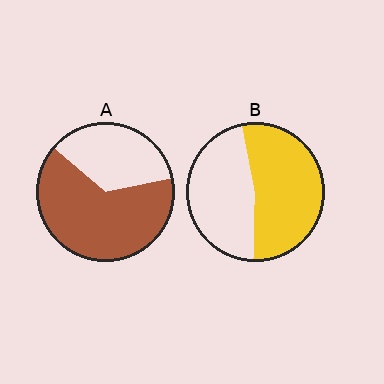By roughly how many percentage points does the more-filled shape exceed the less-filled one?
By roughly 10 percentage points (A over B).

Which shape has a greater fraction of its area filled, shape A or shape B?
Shape A.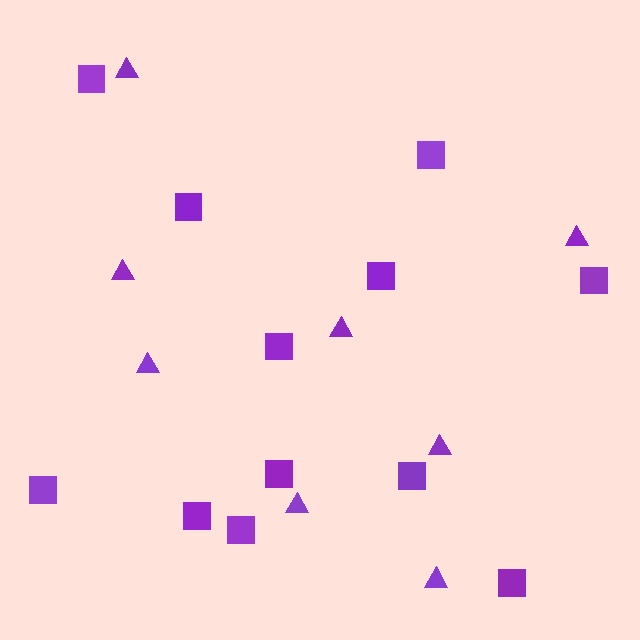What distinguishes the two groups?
There are 2 groups: one group of squares (12) and one group of triangles (8).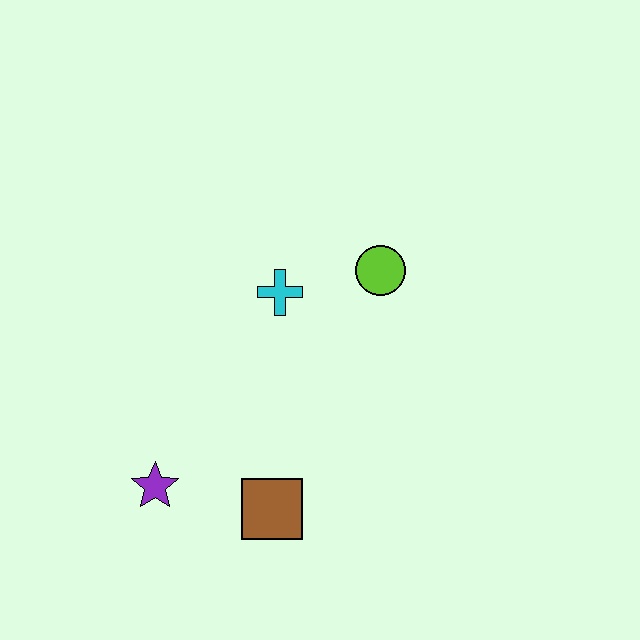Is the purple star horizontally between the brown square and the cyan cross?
No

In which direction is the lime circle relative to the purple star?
The lime circle is to the right of the purple star.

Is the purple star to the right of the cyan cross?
No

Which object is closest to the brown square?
The purple star is closest to the brown square.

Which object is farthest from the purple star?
The lime circle is farthest from the purple star.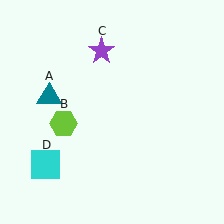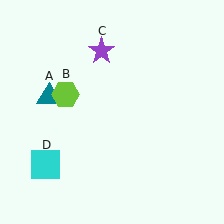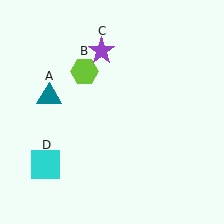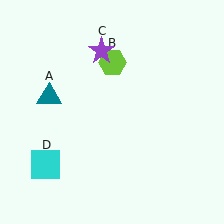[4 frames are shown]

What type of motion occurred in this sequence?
The lime hexagon (object B) rotated clockwise around the center of the scene.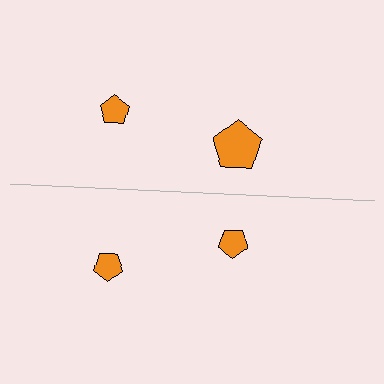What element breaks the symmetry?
The orange pentagon on the bottom side has a different size than its mirror counterpart.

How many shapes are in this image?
There are 4 shapes in this image.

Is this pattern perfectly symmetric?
No, the pattern is not perfectly symmetric. The orange pentagon on the bottom side has a different size than its mirror counterpart.